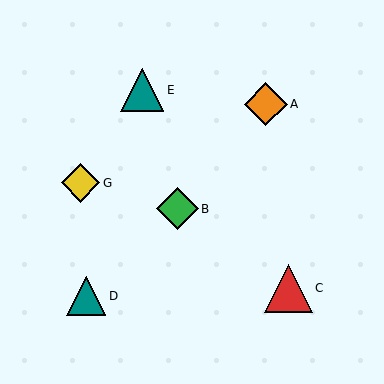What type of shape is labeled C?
Shape C is a red triangle.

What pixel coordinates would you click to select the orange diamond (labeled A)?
Click at (266, 104) to select the orange diamond A.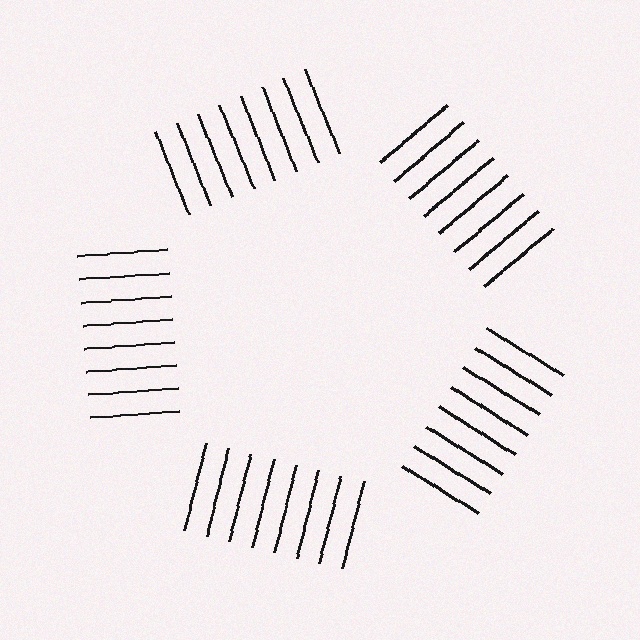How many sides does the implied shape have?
5 sides — the line-ends trace a pentagon.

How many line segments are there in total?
40 — 8 along each of the 5 edges.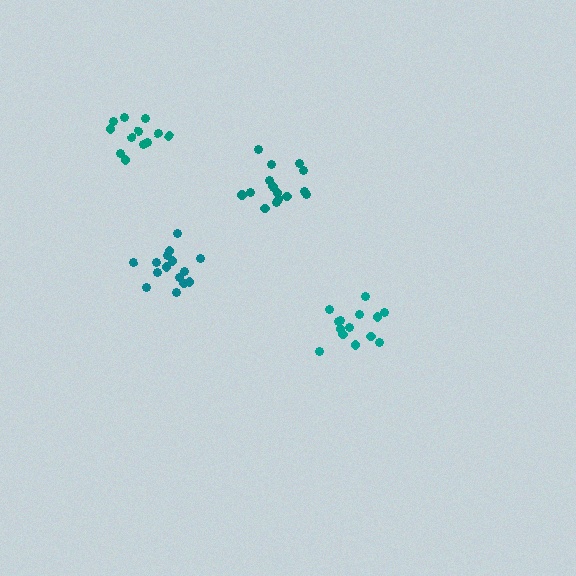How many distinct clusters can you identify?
There are 4 distinct clusters.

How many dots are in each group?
Group 1: 15 dots, Group 2: 12 dots, Group 3: 14 dots, Group 4: 16 dots (57 total).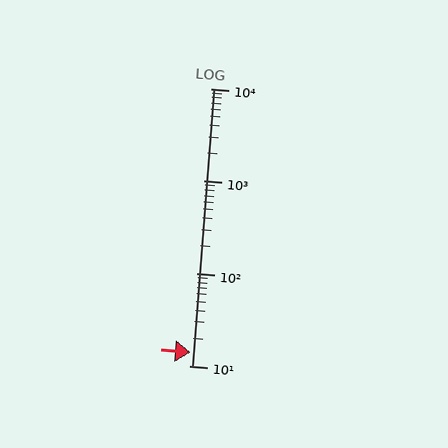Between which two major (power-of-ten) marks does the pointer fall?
The pointer is between 10 and 100.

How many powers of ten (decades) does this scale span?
The scale spans 3 decades, from 10 to 10000.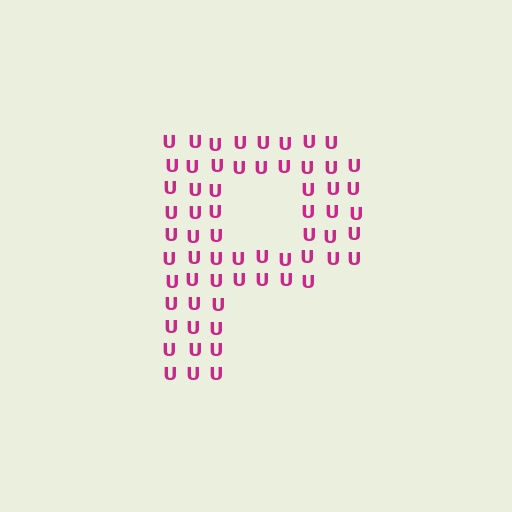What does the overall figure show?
The overall figure shows the letter P.